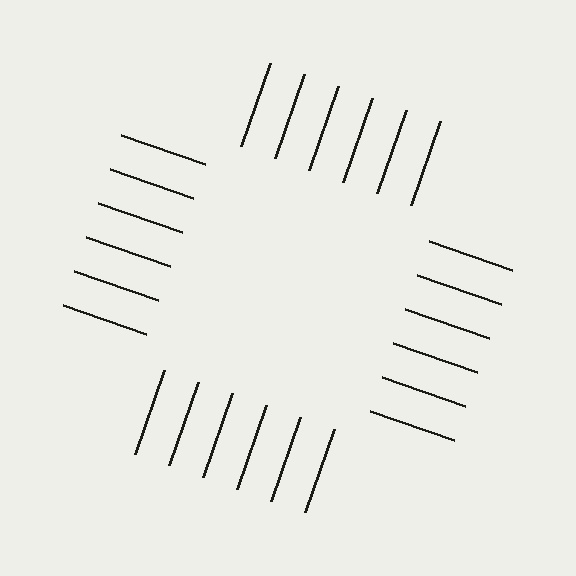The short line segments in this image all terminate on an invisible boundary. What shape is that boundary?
An illusory square — the line segments terminate on its edges but no continuous stroke is drawn.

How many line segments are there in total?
24 — 6 along each of the 4 edges.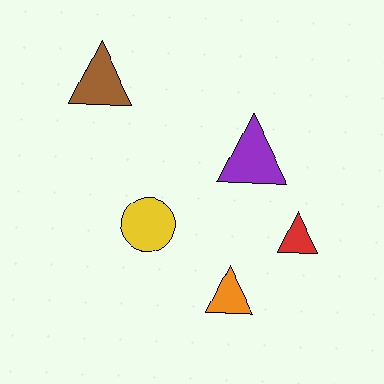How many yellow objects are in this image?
There is 1 yellow object.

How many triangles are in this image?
There are 4 triangles.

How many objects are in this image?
There are 5 objects.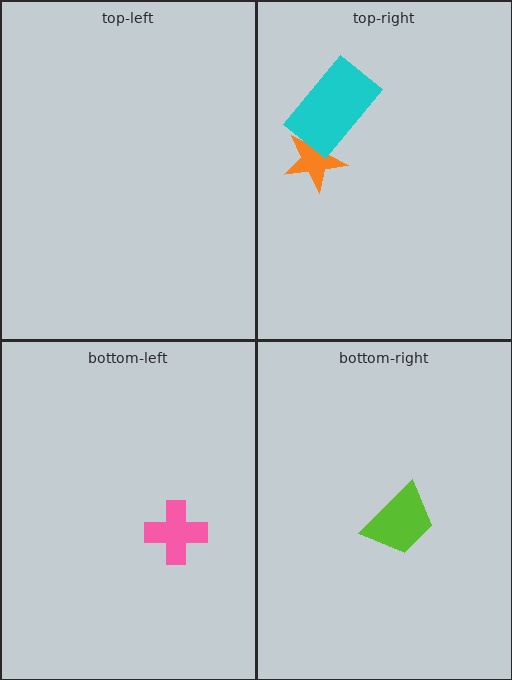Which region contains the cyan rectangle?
The top-right region.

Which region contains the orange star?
The top-right region.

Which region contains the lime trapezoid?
The bottom-right region.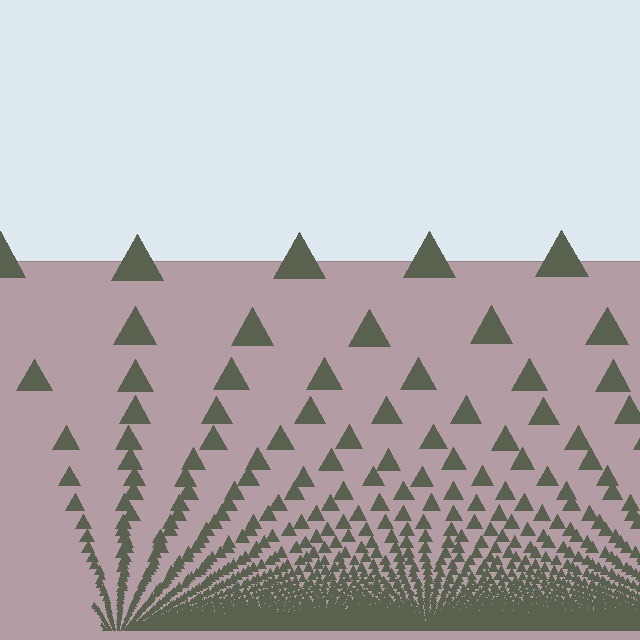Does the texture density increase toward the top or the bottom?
Density increases toward the bottom.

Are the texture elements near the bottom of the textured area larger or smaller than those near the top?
Smaller. The gradient is inverted — elements near the bottom are smaller and denser.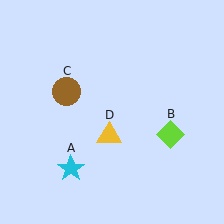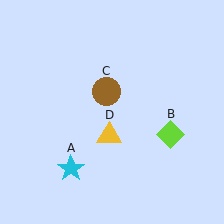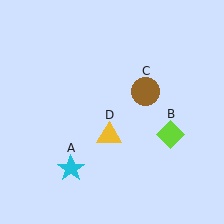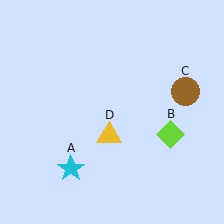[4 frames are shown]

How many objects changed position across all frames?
1 object changed position: brown circle (object C).